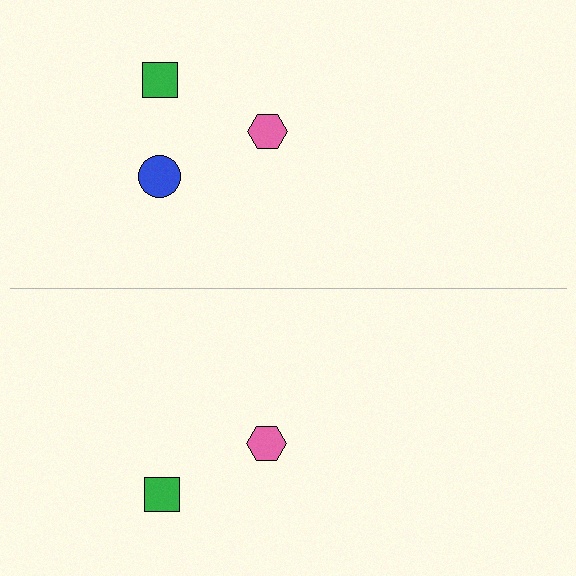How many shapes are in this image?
There are 5 shapes in this image.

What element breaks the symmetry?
A blue circle is missing from the bottom side.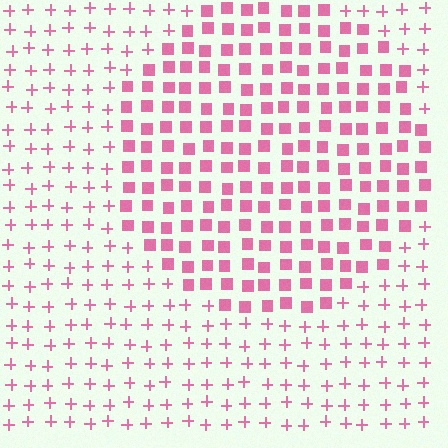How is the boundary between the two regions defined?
The boundary is defined by a change in element shape: squares inside vs. plus signs outside. All elements share the same color and spacing.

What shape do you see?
I see a circle.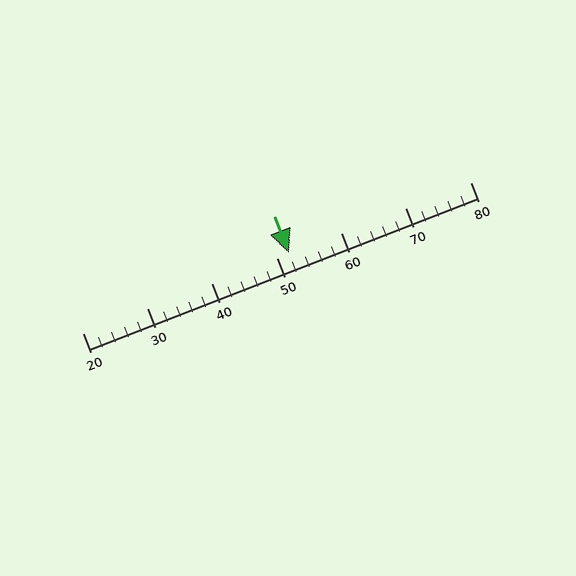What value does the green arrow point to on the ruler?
The green arrow points to approximately 52.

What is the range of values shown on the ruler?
The ruler shows values from 20 to 80.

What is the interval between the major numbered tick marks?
The major tick marks are spaced 10 units apart.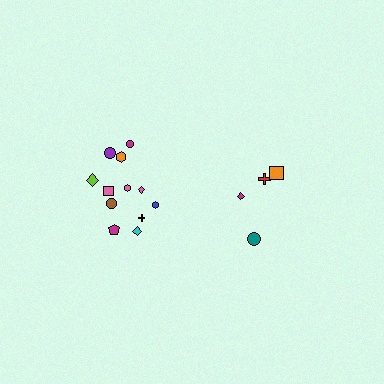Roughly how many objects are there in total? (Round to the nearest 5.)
Roughly 15 objects in total.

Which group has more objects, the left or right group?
The left group.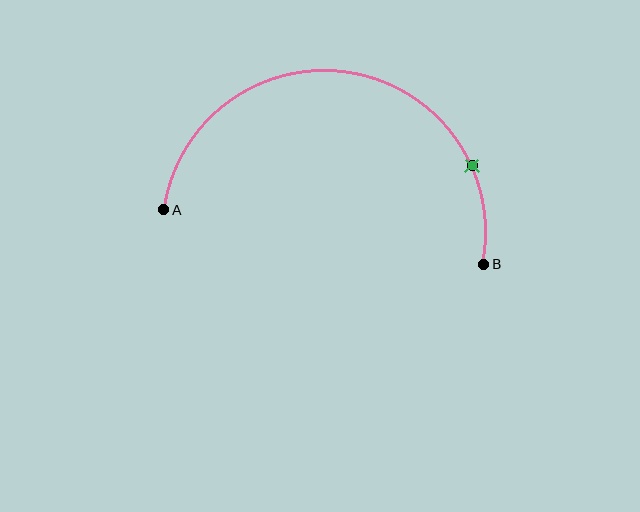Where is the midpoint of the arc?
The arc midpoint is the point on the curve farthest from the straight line joining A and B. It sits above that line.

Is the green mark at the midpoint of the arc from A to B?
No. The green mark lies on the arc but is closer to endpoint B. The arc midpoint would be at the point on the curve equidistant along the arc from both A and B.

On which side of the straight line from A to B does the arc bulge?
The arc bulges above the straight line connecting A and B.